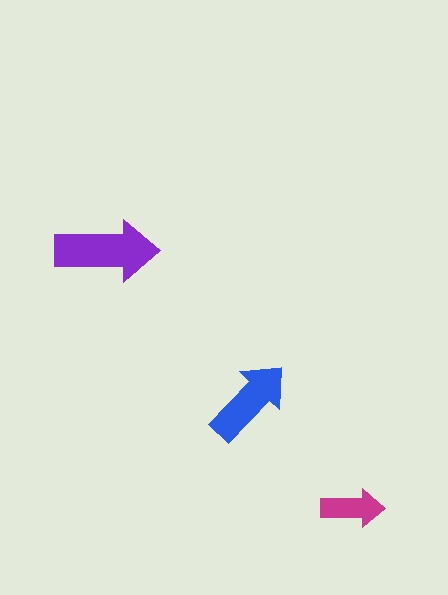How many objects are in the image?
There are 3 objects in the image.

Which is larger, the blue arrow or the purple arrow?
The purple one.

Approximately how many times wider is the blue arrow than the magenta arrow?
About 1.5 times wider.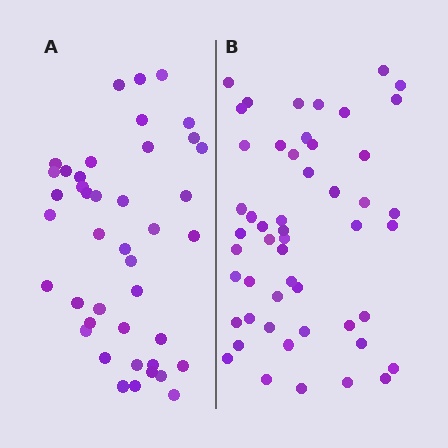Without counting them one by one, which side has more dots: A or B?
Region B (the right region) has more dots.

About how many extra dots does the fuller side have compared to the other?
Region B has roughly 8 or so more dots than region A.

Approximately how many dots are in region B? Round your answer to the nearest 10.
About 50 dots. (The exact count is 51, which rounds to 50.)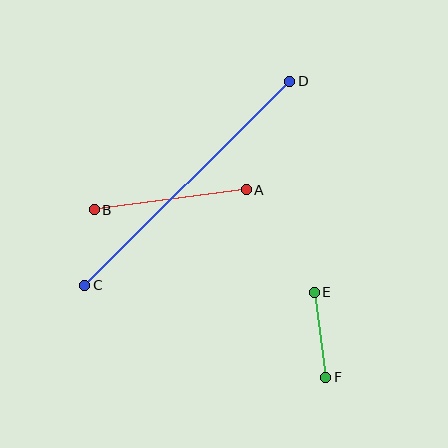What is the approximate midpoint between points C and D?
The midpoint is at approximately (187, 183) pixels.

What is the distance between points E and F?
The distance is approximately 86 pixels.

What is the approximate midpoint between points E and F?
The midpoint is at approximately (320, 335) pixels.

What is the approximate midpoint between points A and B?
The midpoint is at approximately (170, 200) pixels.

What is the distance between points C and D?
The distance is approximately 289 pixels.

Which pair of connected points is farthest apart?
Points C and D are farthest apart.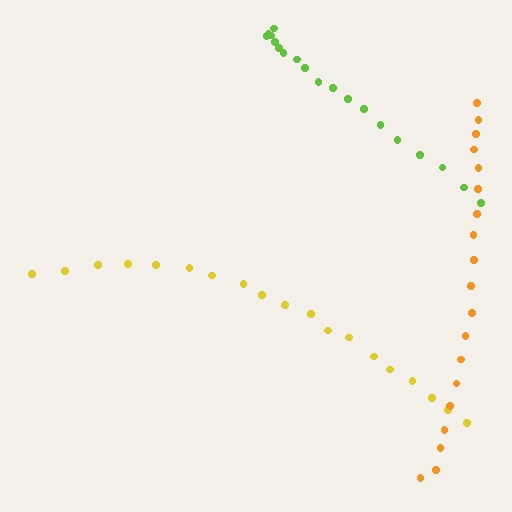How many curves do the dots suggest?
There are 3 distinct paths.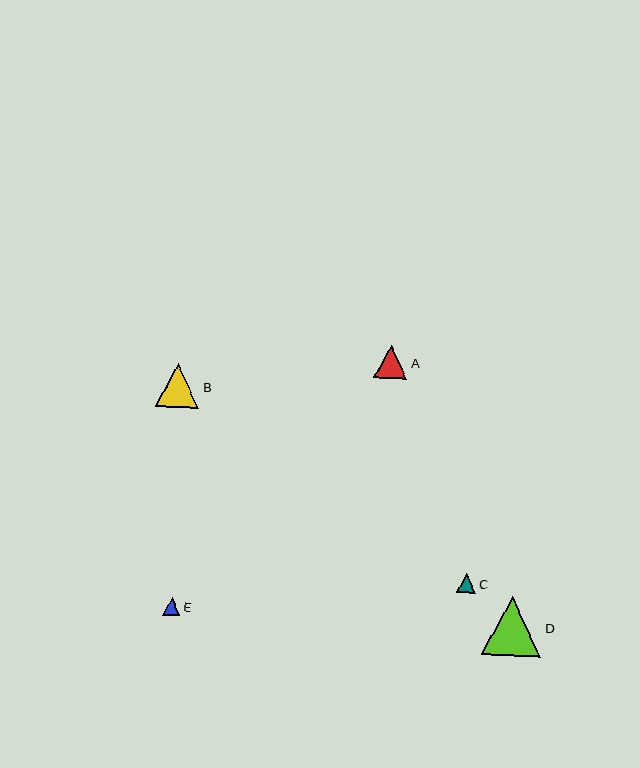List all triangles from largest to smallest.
From largest to smallest: D, B, A, C, E.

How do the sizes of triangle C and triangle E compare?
Triangle C and triangle E are approximately the same size.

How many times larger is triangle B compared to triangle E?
Triangle B is approximately 2.5 times the size of triangle E.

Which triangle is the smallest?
Triangle E is the smallest with a size of approximately 17 pixels.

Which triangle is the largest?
Triangle D is the largest with a size of approximately 60 pixels.